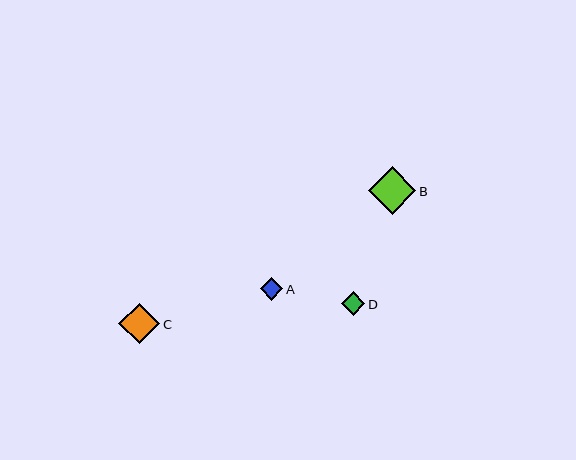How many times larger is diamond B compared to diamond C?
Diamond B is approximately 1.2 times the size of diamond C.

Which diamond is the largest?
Diamond B is the largest with a size of approximately 47 pixels.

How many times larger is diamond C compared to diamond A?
Diamond C is approximately 1.8 times the size of diamond A.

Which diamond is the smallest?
Diamond A is the smallest with a size of approximately 23 pixels.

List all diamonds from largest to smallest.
From largest to smallest: B, C, D, A.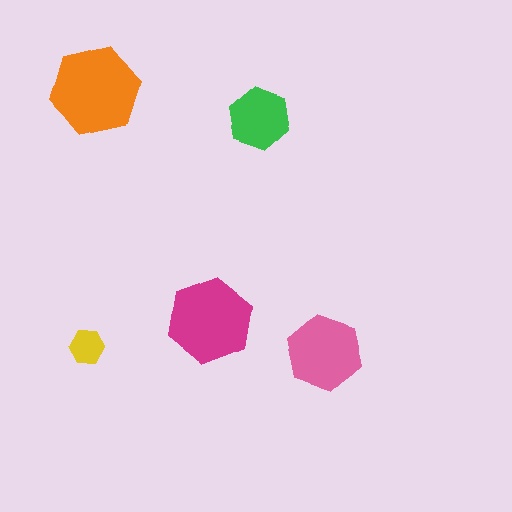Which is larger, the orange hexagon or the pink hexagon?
The orange one.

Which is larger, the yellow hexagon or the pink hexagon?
The pink one.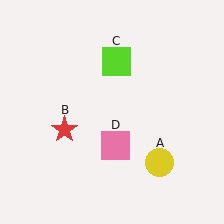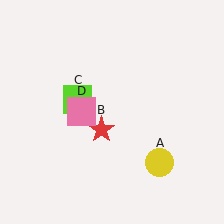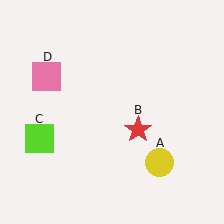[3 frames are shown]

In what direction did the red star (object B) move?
The red star (object B) moved right.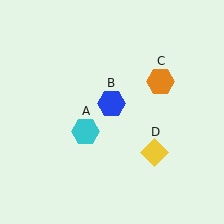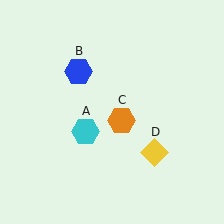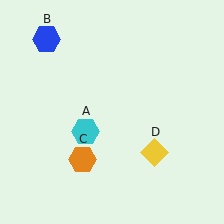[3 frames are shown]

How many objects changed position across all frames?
2 objects changed position: blue hexagon (object B), orange hexagon (object C).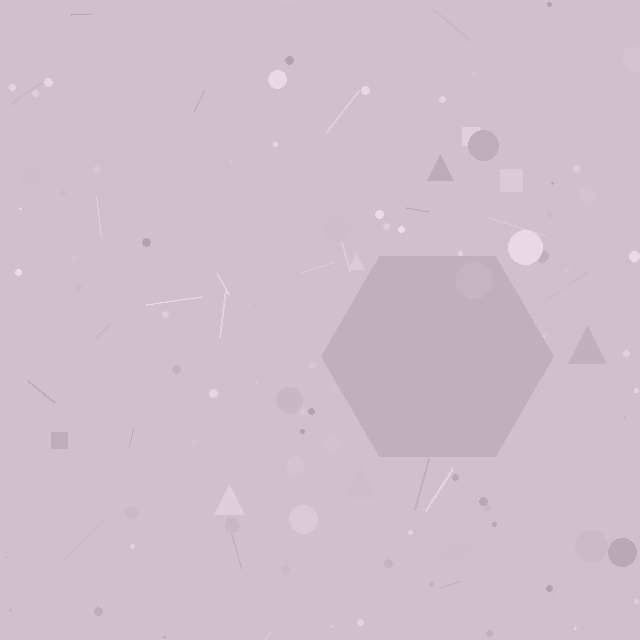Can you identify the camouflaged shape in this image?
The camouflaged shape is a hexagon.